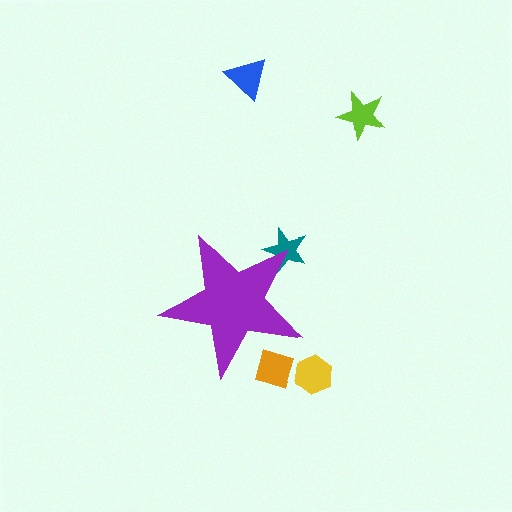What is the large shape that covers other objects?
A purple star.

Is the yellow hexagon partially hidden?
No, the yellow hexagon is fully visible.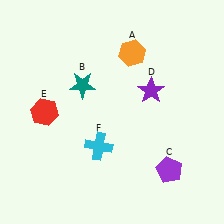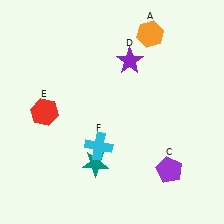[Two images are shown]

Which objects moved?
The objects that moved are: the orange hexagon (A), the teal star (B), the purple star (D).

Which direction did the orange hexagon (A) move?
The orange hexagon (A) moved up.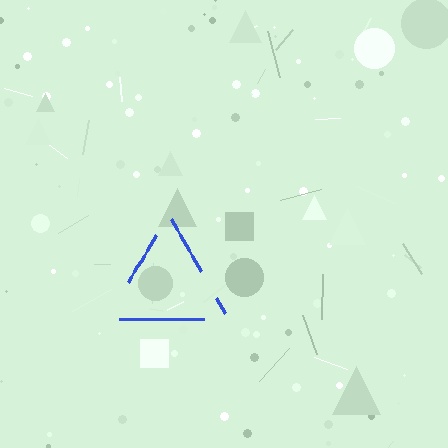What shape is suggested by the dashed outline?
The dashed outline suggests a triangle.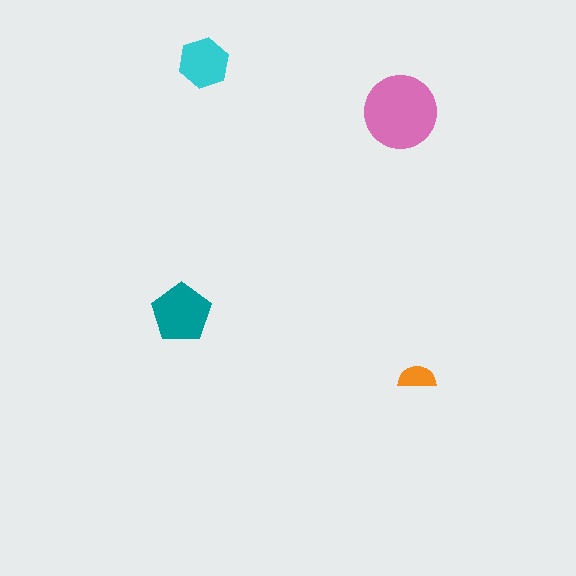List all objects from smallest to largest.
The orange semicircle, the cyan hexagon, the teal pentagon, the pink circle.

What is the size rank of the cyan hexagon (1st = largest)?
3rd.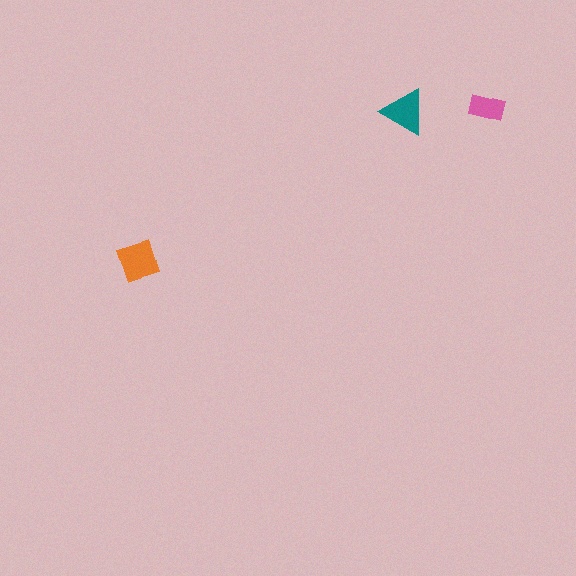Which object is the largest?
The orange diamond.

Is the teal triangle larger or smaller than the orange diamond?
Smaller.